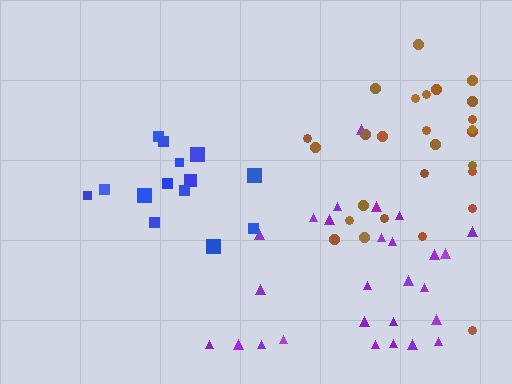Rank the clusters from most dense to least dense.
blue, purple, brown.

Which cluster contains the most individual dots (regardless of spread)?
Purple (27).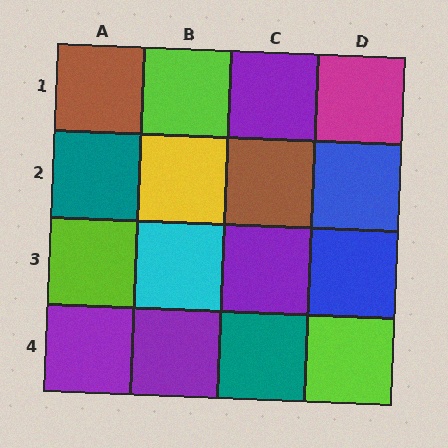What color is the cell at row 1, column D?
Magenta.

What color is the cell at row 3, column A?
Lime.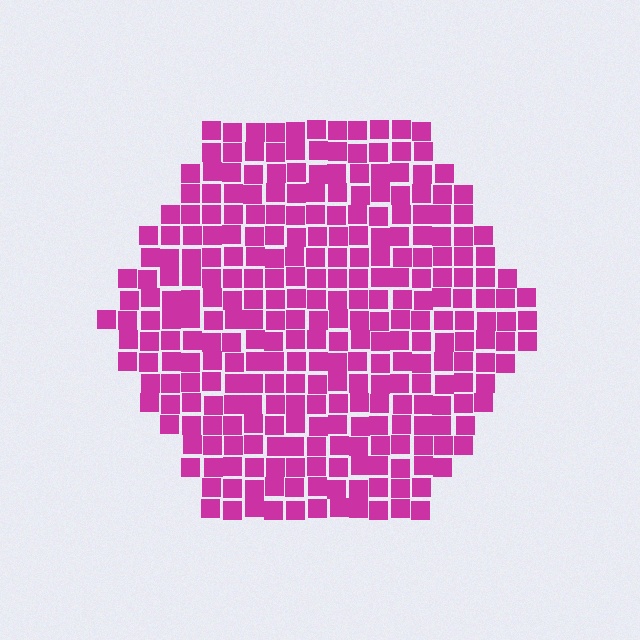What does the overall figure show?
The overall figure shows a hexagon.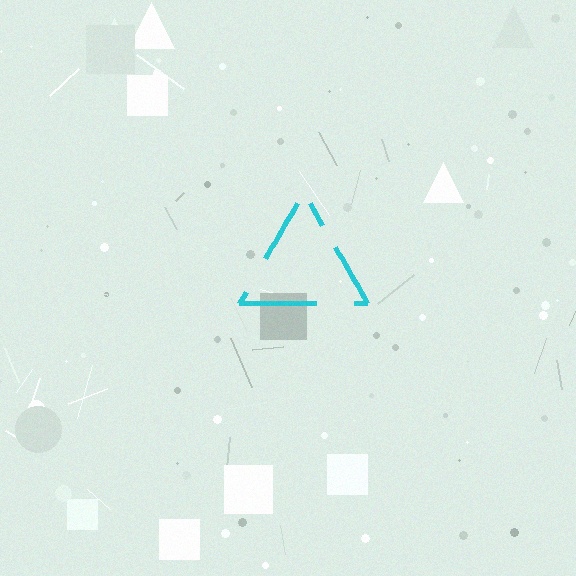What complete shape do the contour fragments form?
The contour fragments form a triangle.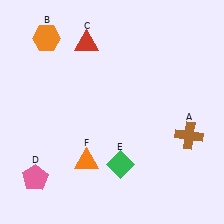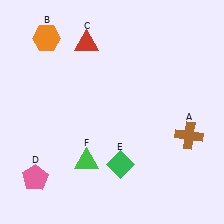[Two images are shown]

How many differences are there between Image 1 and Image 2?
There is 1 difference between the two images.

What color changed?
The triangle (F) changed from orange in Image 1 to green in Image 2.